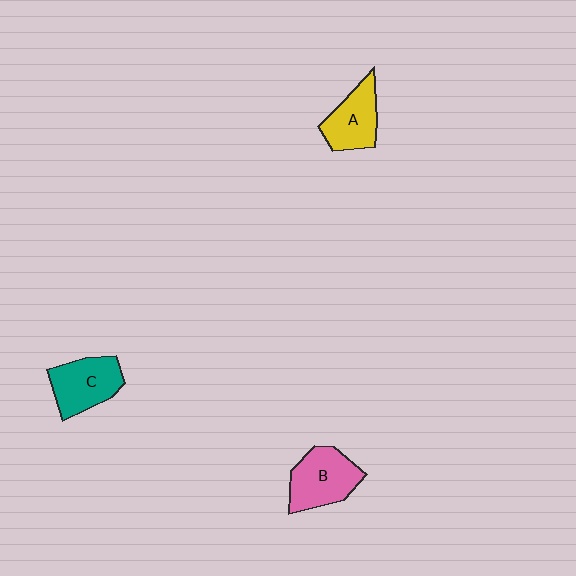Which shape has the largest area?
Shape B (pink).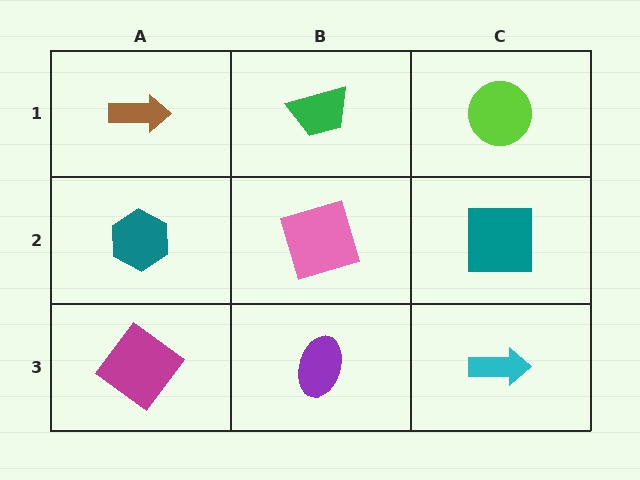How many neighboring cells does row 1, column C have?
2.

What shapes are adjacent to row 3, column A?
A teal hexagon (row 2, column A), a purple ellipse (row 3, column B).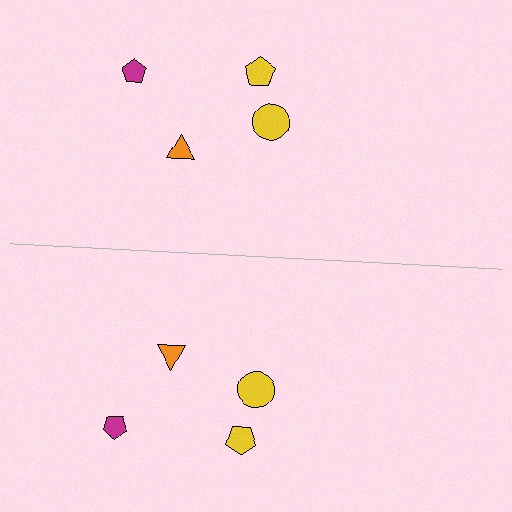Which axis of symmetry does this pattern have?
The pattern has a horizontal axis of symmetry running through the center of the image.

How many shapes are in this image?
There are 8 shapes in this image.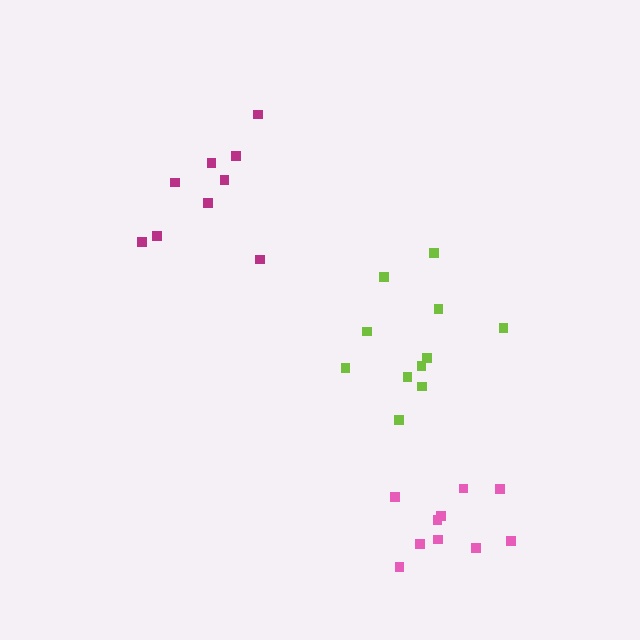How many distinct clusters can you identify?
There are 3 distinct clusters.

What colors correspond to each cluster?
The clusters are colored: lime, magenta, pink.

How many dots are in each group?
Group 1: 11 dots, Group 2: 9 dots, Group 3: 10 dots (30 total).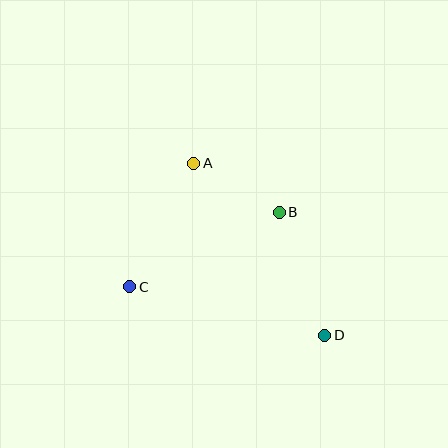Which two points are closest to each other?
Points A and B are closest to each other.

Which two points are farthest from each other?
Points A and D are farthest from each other.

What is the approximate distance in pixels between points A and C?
The distance between A and C is approximately 139 pixels.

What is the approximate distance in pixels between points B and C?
The distance between B and C is approximately 167 pixels.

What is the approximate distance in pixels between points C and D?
The distance between C and D is approximately 201 pixels.